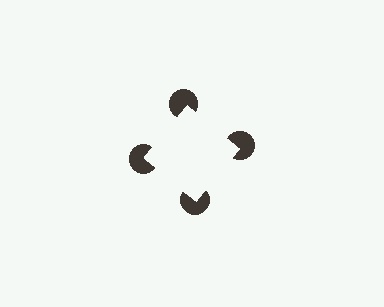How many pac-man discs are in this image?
There are 4 — one at each vertex of the illusory square.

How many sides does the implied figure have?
4 sides.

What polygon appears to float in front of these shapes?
An illusory square — its edges are inferred from the aligned wedge cuts in the pac-man discs, not physically drawn.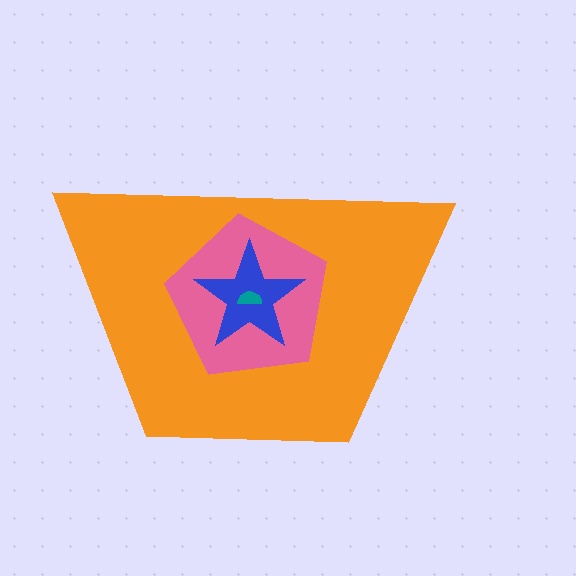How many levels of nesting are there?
4.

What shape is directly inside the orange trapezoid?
The pink pentagon.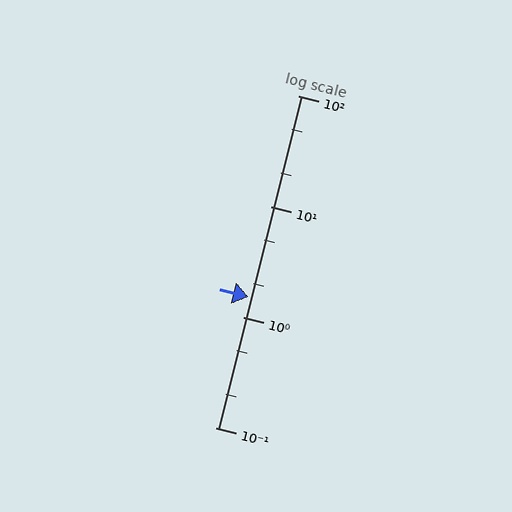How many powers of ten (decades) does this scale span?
The scale spans 3 decades, from 0.1 to 100.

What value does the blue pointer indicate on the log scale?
The pointer indicates approximately 1.5.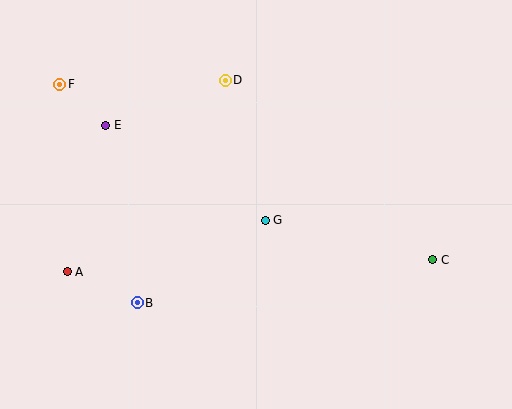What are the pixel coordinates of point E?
Point E is at (106, 125).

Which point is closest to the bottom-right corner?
Point C is closest to the bottom-right corner.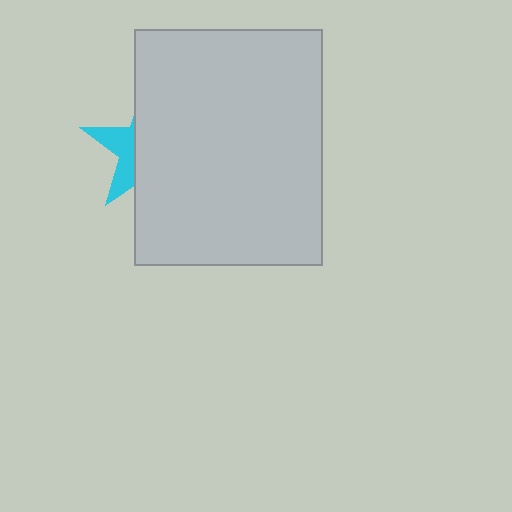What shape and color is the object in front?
The object in front is a light gray rectangle.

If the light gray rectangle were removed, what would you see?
You would see the complete cyan star.